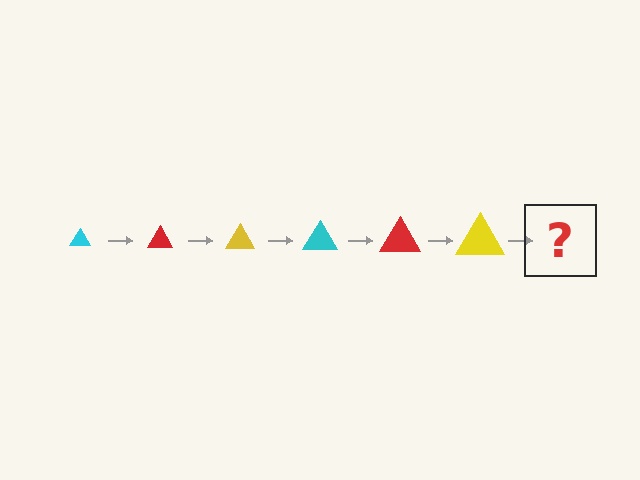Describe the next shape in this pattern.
It should be a cyan triangle, larger than the previous one.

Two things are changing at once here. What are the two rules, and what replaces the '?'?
The two rules are that the triangle grows larger each step and the color cycles through cyan, red, and yellow. The '?' should be a cyan triangle, larger than the previous one.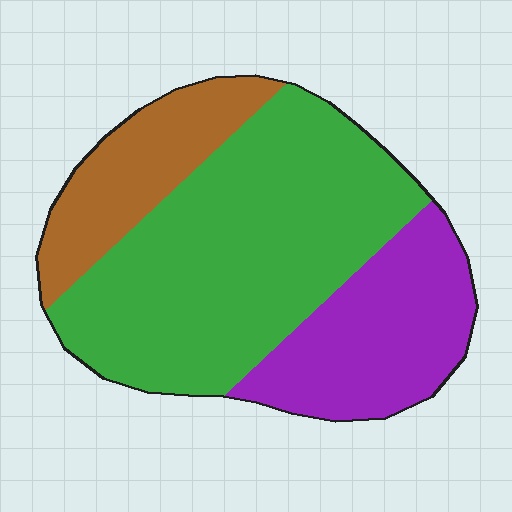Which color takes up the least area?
Brown, at roughly 20%.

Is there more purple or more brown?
Purple.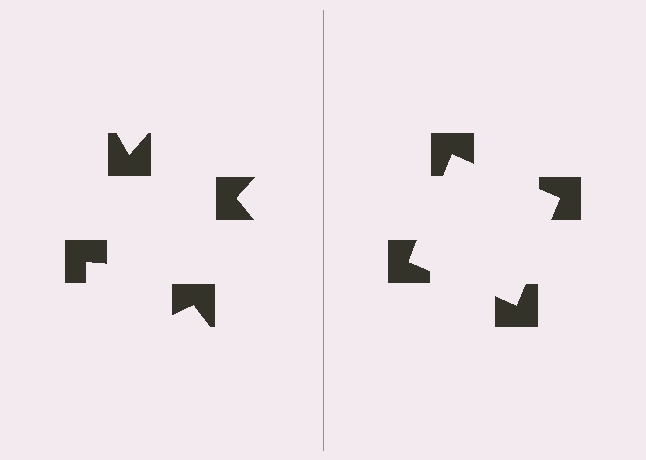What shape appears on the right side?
An illusory square.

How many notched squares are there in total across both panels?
8 — 4 on each side.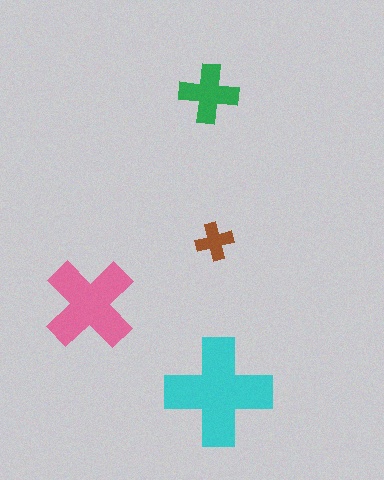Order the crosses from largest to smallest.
the cyan one, the pink one, the green one, the brown one.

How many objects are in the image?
There are 4 objects in the image.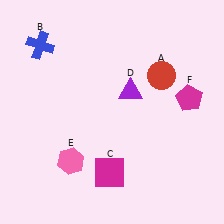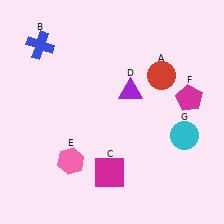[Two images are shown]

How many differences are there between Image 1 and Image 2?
There is 1 difference between the two images.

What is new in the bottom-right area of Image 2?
A cyan circle (G) was added in the bottom-right area of Image 2.